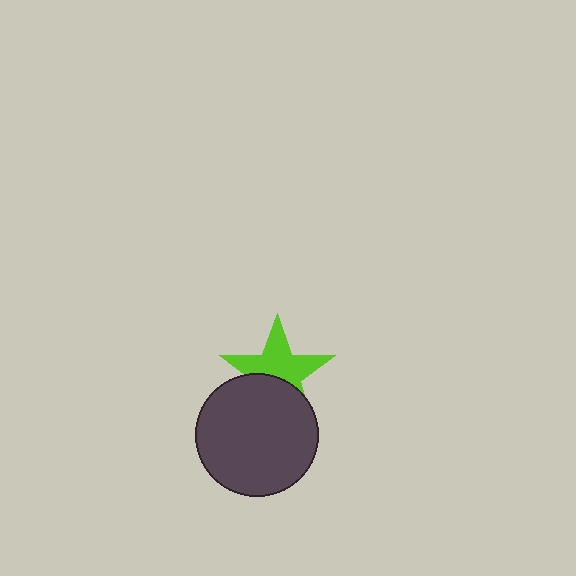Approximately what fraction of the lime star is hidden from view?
Roughly 41% of the lime star is hidden behind the dark gray circle.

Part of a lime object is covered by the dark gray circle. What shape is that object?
It is a star.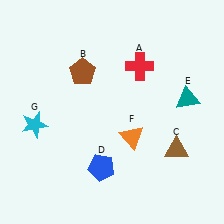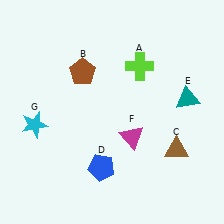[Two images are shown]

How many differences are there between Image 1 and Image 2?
There are 2 differences between the two images.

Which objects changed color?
A changed from red to lime. F changed from orange to magenta.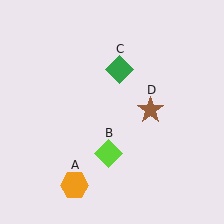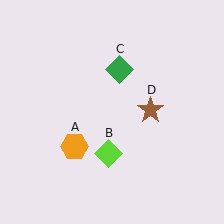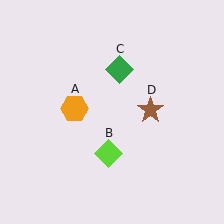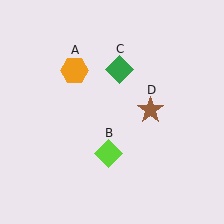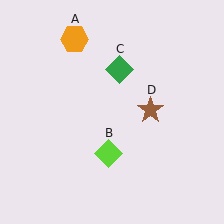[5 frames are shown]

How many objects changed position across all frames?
1 object changed position: orange hexagon (object A).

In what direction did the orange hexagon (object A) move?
The orange hexagon (object A) moved up.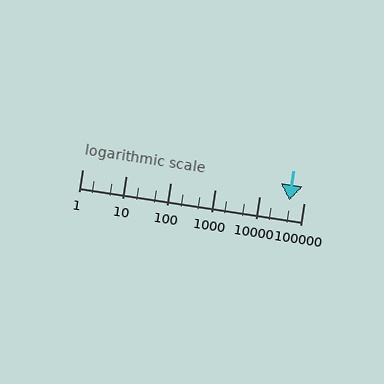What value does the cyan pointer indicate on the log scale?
The pointer indicates approximately 48000.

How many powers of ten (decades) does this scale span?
The scale spans 5 decades, from 1 to 100000.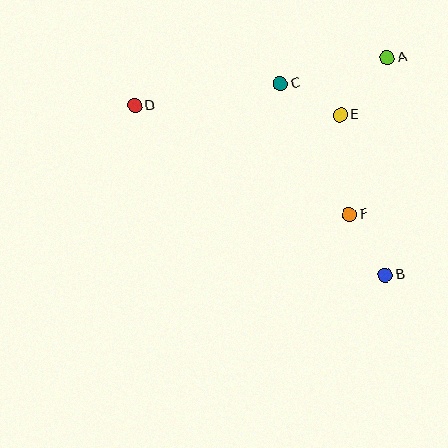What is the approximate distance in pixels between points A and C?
The distance between A and C is approximately 110 pixels.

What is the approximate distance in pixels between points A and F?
The distance between A and F is approximately 161 pixels.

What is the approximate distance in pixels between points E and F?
The distance between E and F is approximately 100 pixels.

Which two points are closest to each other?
Points C and E are closest to each other.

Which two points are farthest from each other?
Points B and D are farthest from each other.